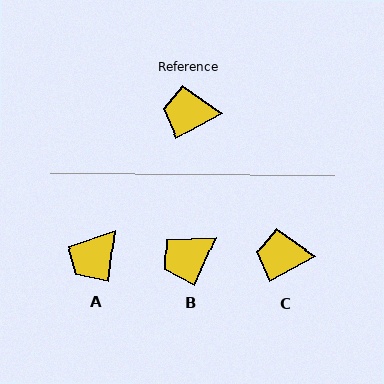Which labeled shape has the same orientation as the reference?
C.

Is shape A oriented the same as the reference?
No, it is off by about 54 degrees.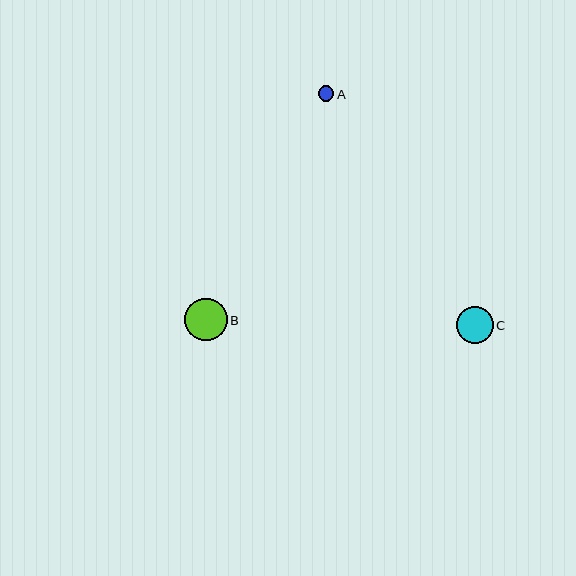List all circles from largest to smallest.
From largest to smallest: B, C, A.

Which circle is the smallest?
Circle A is the smallest with a size of approximately 15 pixels.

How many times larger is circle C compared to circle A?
Circle C is approximately 2.4 times the size of circle A.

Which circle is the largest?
Circle B is the largest with a size of approximately 43 pixels.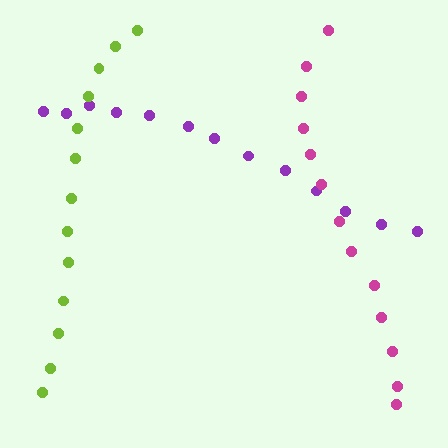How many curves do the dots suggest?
There are 3 distinct paths.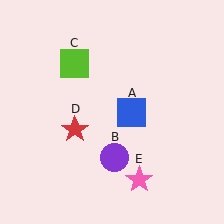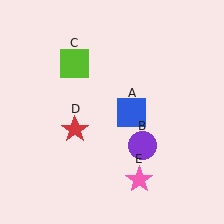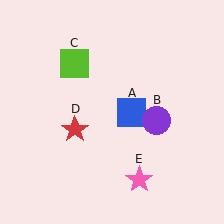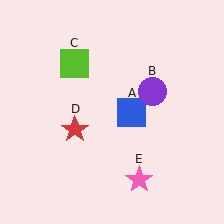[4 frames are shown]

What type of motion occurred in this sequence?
The purple circle (object B) rotated counterclockwise around the center of the scene.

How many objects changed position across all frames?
1 object changed position: purple circle (object B).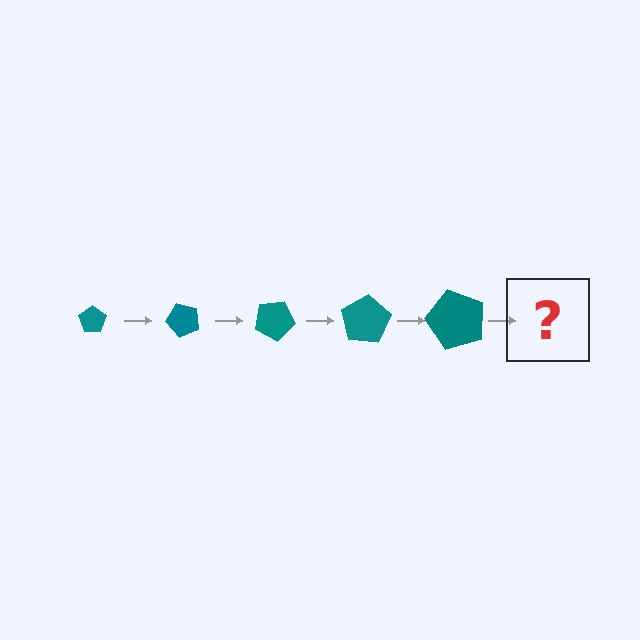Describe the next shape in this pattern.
It should be a pentagon, larger than the previous one and rotated 250 degrees from the start.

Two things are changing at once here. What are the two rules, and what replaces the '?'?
The two rules are that the pentagon grows larger each step and it rotates 50 degrees each step. The '?' should be a pentagon, larger than the previous one and rotated 250 degrees from the start.